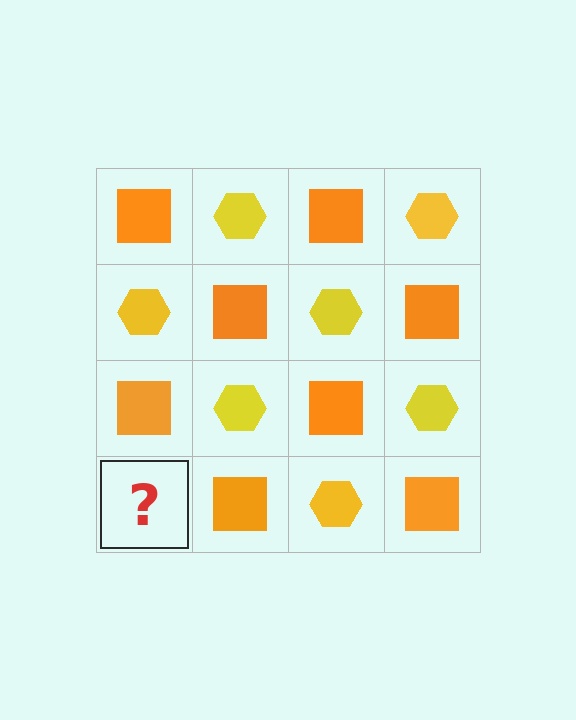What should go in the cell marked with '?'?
The missing cell should contain a yellow hexagon.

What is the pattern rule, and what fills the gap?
The rule is that it alternates orange square and yellow hexagon in a checkerboard pattern. The gap should be filled with a yellow hexagon.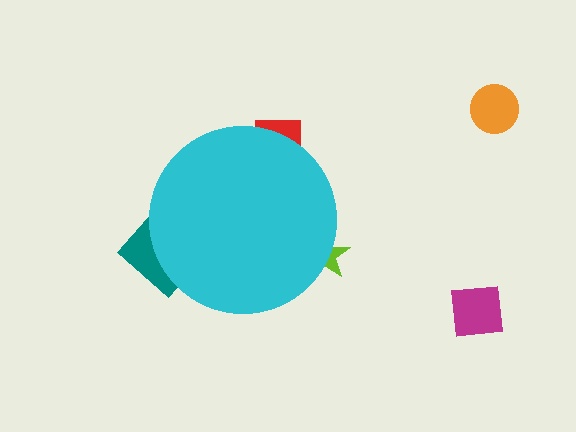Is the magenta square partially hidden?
No, the magenta square is fully visible.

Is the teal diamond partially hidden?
Yes, the teal diamond is partially hidden behind the cyan circle.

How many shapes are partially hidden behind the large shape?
3 shapes are partially hidden.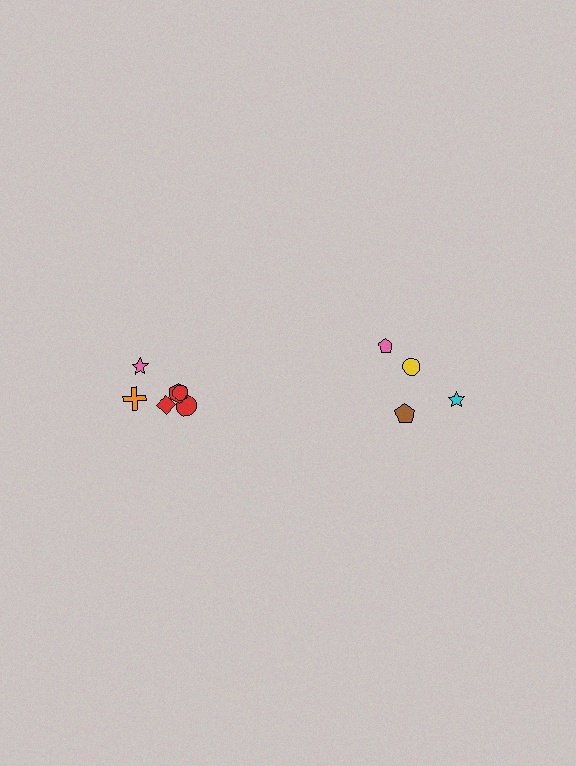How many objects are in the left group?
There are 6 objects.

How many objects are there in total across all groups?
There are 10 objects.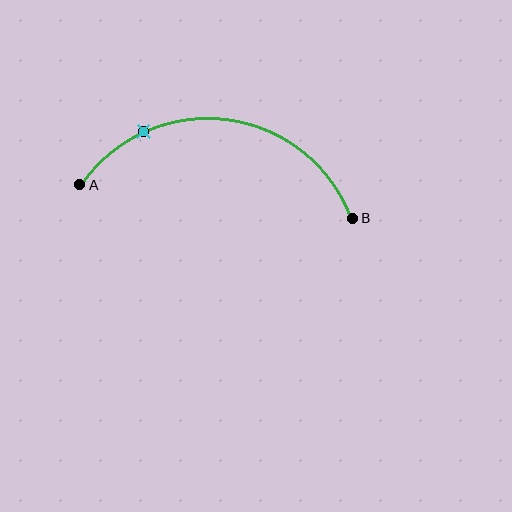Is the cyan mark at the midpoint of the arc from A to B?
No. The cyan mark lies on the arc but is closer to endpoint A. The arc midpoint would be at the point on the curve equidistant along the arc from both A and B.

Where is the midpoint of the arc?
The arc midpoint is the point on the curve farthest from the straight line joining A and B. It sits above that line.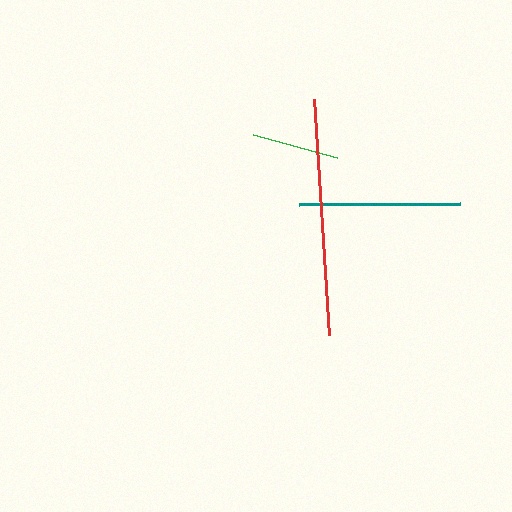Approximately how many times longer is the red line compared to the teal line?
The red line is approximately 1.5 times the length of the teal line.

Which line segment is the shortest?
The green line is the shortest at approximately 87 pixels.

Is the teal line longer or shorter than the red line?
The red line is longer than the teal line.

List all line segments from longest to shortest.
From longest to shortest: red, teal, green.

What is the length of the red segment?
The red segment is approximately 237 pixels long.